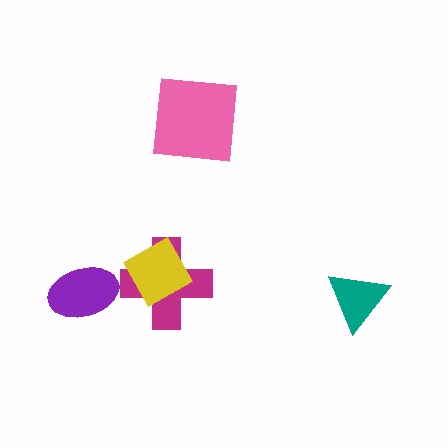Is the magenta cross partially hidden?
Yes, it is partially covered by another shape.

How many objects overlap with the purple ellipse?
0 objects overlap with the purple ellipse.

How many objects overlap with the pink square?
0 objects overlap with the pink square.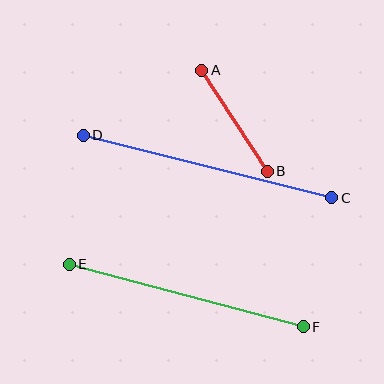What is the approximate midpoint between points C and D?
The midpoint is at approximately (207, 166) pixels.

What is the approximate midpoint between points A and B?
The midpoint is at approximately (234, 121) pixels.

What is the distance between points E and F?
The distance is approximately 242 pixels.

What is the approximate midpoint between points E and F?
The midpoint is at approximately (186, 296) pixels.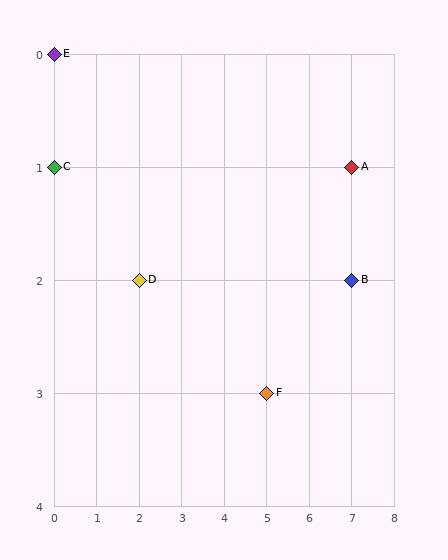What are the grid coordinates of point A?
Point A is at grid coordinates (7, 1).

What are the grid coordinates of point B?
Point B is at grid coordinates (7, 2).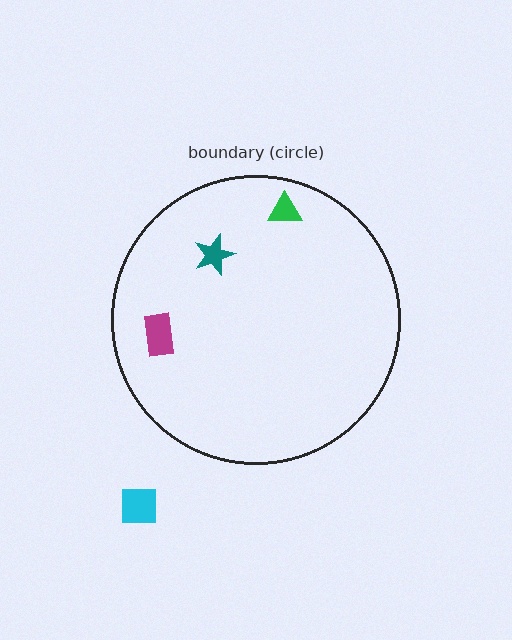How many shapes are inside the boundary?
3 inside, 1 outside.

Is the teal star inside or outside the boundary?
Inside.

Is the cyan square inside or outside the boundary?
Outside.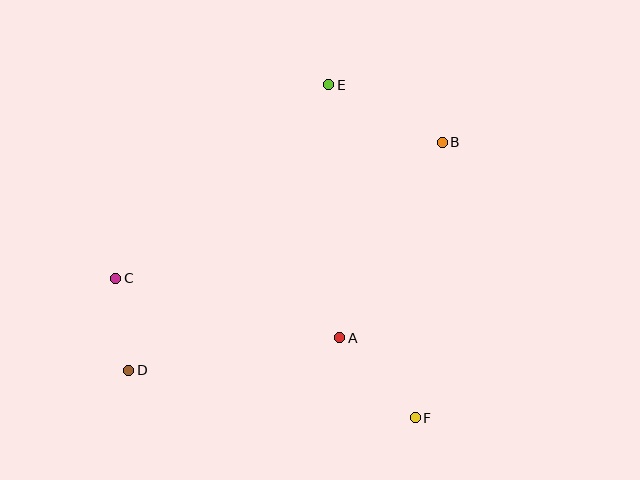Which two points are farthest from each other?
Points B and D are farthest from each other.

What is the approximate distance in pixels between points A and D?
The distance between A and D is approximately 213 pixels.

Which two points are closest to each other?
Points C and D are closest to each other.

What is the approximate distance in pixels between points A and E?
The distance between A and E is approximately 253 pixels.